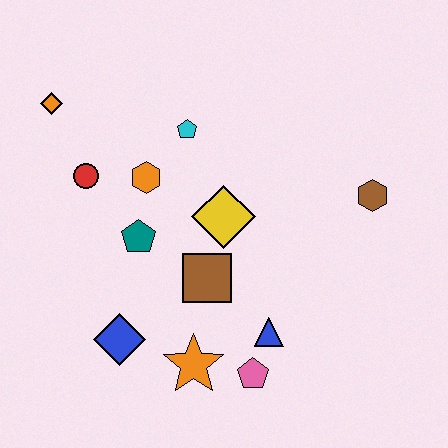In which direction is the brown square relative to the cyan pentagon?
The brown square is below the cyan pentagon.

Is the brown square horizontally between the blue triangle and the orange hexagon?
Yes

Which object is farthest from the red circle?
The brown hexagon is farthest from the red circle.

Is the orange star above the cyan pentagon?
No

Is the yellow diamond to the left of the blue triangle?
Yes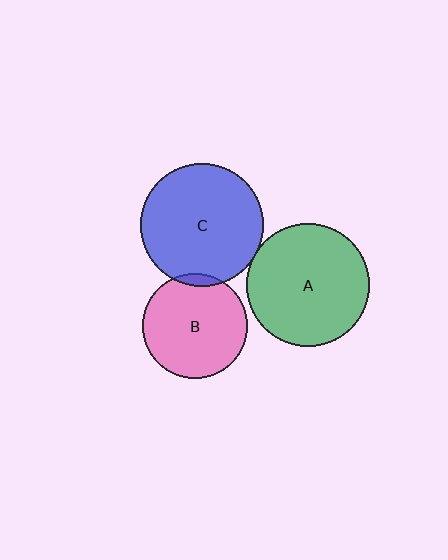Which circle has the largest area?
Circle C (blue).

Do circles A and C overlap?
Yes.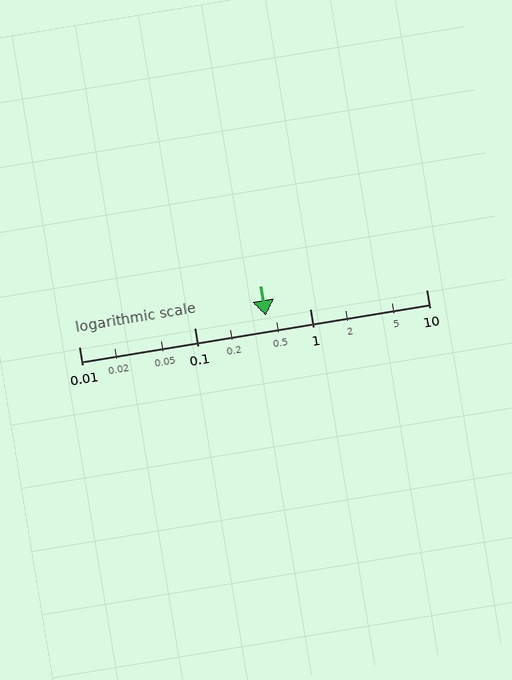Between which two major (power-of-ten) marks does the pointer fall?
The pointer is between 0.1 and 1.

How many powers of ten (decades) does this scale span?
The scale spans 3 decades, from 0.01 to 10.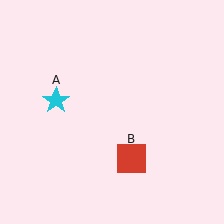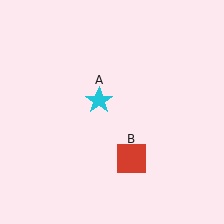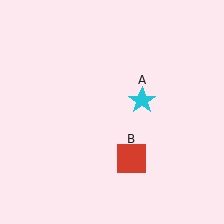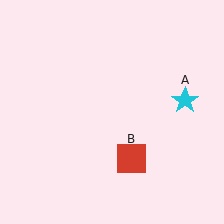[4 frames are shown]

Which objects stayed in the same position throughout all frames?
Red square (object B) remained stationary.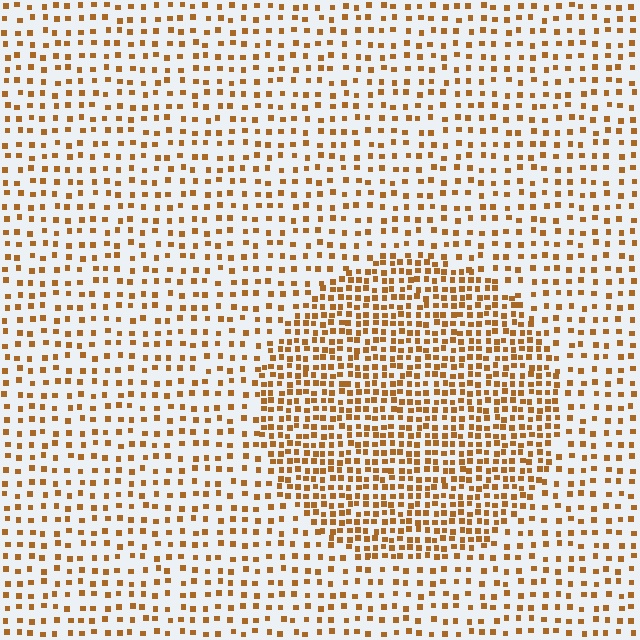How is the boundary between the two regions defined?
The boundary is defined by a change in element density (approximately 2.1x ratio). All elements are the same color, size, and shape.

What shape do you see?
I see a circle.